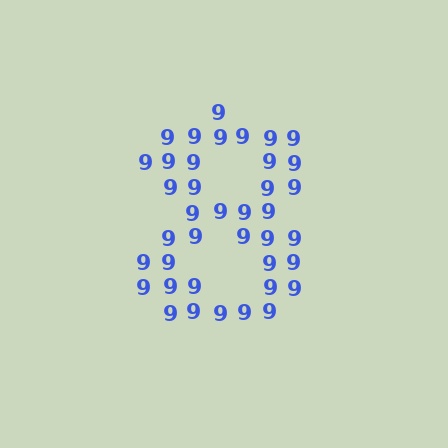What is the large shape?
The large shape is the digit 8.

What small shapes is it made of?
It is made of small digit 9's.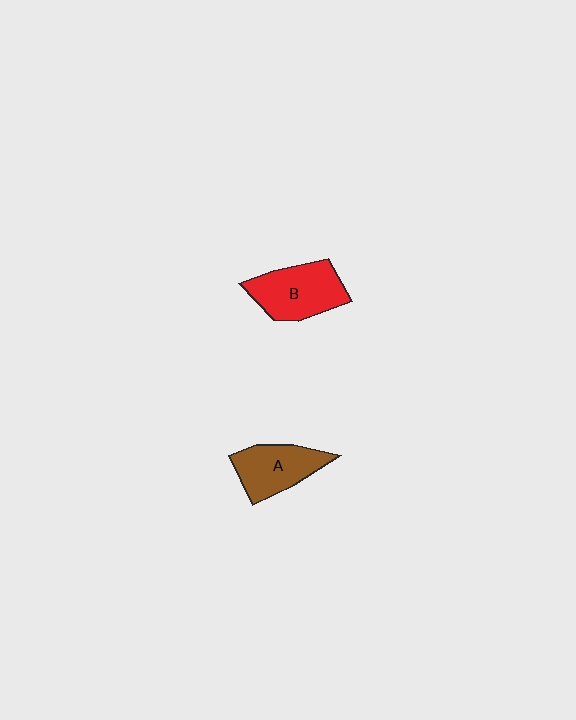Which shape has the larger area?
Shape B (red).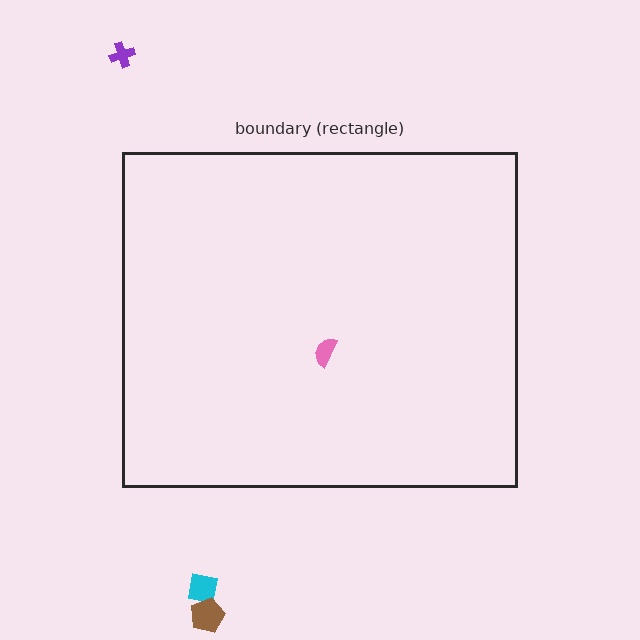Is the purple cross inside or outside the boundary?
Outside.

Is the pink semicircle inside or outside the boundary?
Inside.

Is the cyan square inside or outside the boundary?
Outside.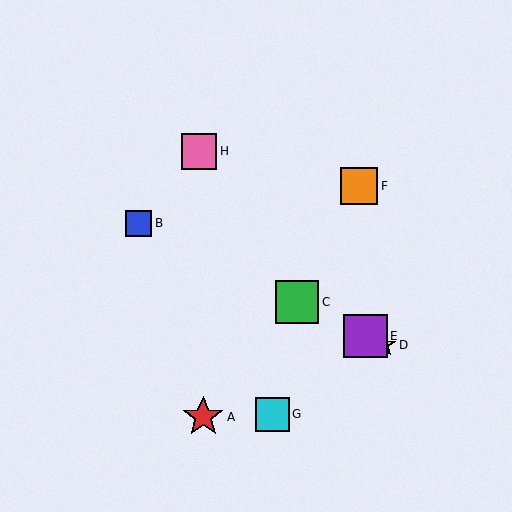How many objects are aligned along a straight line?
4 objects (B, C, D, E) are aligned along a straight line.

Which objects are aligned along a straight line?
Objects B, C, D, E are aligned along a straight line.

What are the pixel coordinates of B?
Object B is at (139, 223).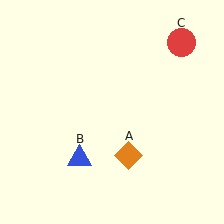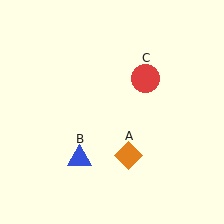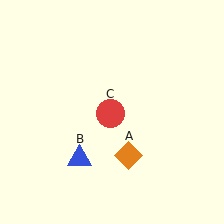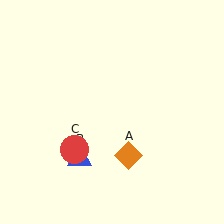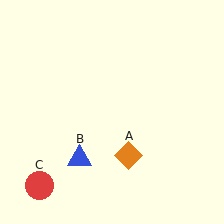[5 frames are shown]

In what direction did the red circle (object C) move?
The red circle (object C) moved down and to the left.